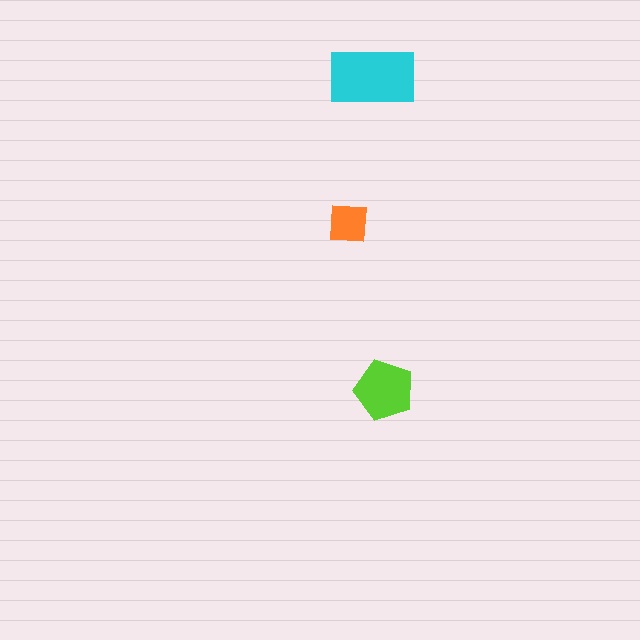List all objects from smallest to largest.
The orange square, the lime pentagon, the cyan rectangle.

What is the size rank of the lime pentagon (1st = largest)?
2nd.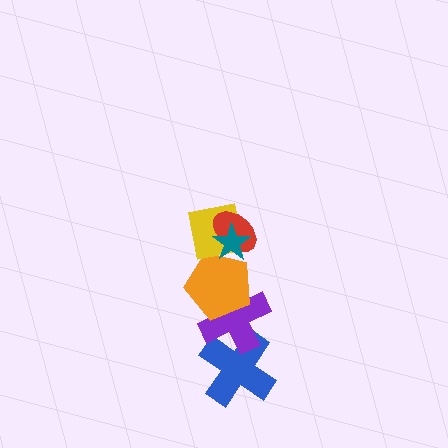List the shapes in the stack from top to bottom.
From top to bottom: the teal star, the red ellipse, the yellow square, the orange pentagon, the purple cross, the blue cross.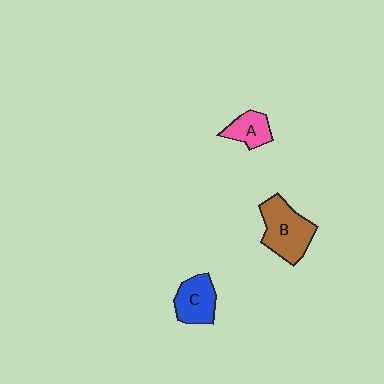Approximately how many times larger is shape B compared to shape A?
Approximately 1.9 times.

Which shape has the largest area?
Shape B (brown).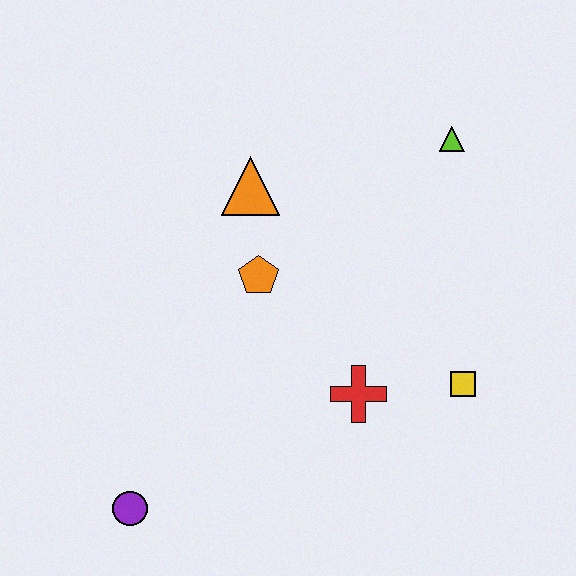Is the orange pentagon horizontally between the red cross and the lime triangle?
No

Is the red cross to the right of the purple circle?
Yes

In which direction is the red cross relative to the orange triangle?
The red cross is below the orange triangle.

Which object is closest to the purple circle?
The red cross is closest to the purple circle.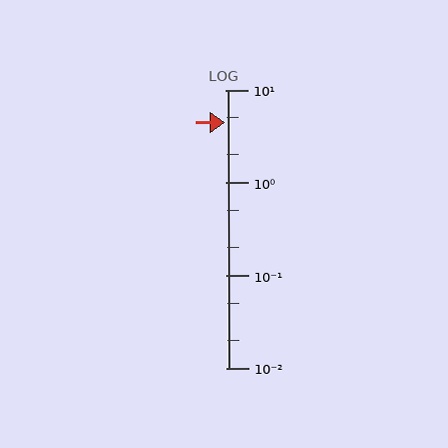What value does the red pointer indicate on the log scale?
The pointer indicates approximately 4.5.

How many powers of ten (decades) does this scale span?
The scale spans 3 decades, from 0.01 to 10.